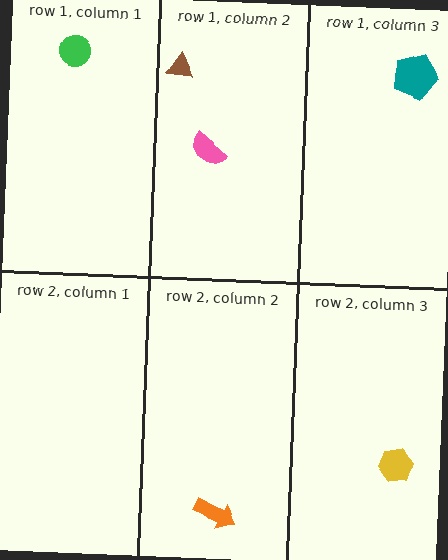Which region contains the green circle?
The row 1, column 1 region.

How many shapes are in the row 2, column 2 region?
1.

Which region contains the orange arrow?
The row 2, column 2 region.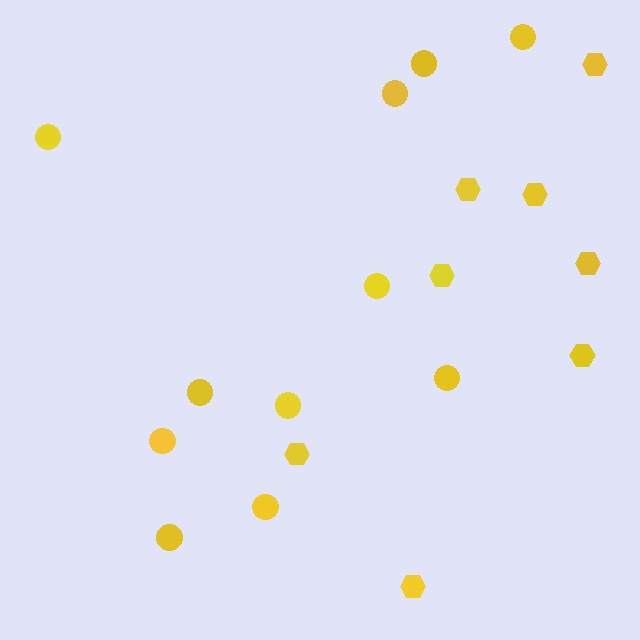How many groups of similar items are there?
There are 2 groups: one group of hexagons (8) and one group of circles (11).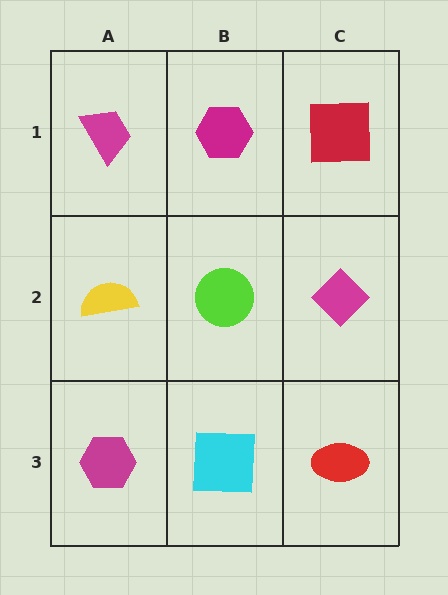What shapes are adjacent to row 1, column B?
A lime circle (row 2, column B), a magenta trapezoid (row 1, column A), a red square (row 1, column C).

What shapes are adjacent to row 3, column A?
A yellow semicircle (row 2, column A), a cyan square (row 3, column B).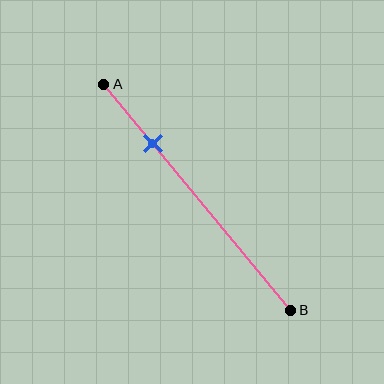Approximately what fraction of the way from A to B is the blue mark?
The blue mark is approximately 25% of the way from A to B.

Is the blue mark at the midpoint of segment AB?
No, the mark is at about 25% from A, not at the 50% midpoint.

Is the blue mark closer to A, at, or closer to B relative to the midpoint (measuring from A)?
The blue mark is closer to point A than the midpoint of segment AB.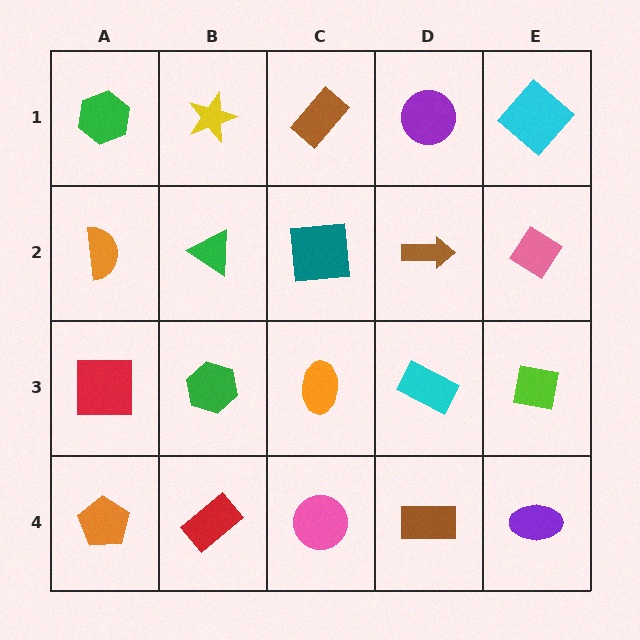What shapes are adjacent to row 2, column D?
A purple circle (row 1, column D), a cyan rectangle (row 3, column D), a teal square (row 2, column C), a pink diamond (row 2, column E).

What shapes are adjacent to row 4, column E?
A lime square (row 3, column E), a brown rectangle (row 4, column D).